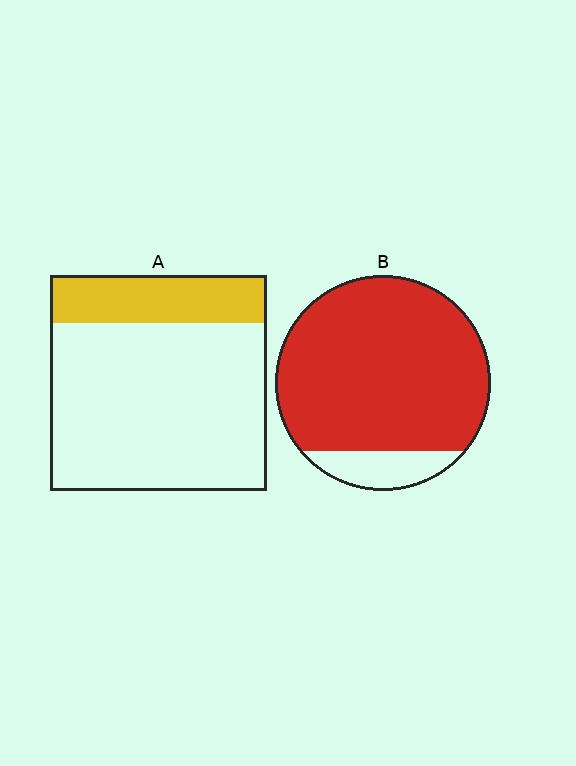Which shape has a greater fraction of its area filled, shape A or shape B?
Shape B.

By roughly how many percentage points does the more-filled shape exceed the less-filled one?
By roughly 65 percentage points (B over A).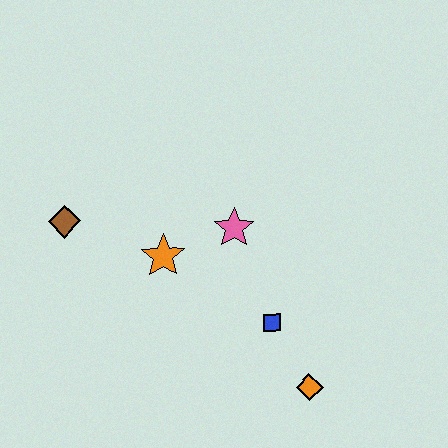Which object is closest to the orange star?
The pink star is closest to the orange star.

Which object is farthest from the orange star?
The orange diamond is farthest from the orange star.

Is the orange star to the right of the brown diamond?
Yes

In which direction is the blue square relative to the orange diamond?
The blue square is above the orange diamond.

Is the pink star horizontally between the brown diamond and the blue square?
Yes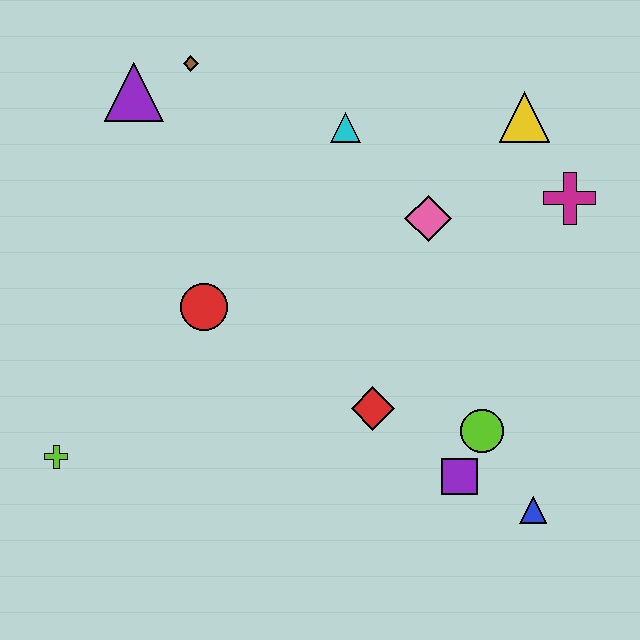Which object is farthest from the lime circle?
The purple triangle is farthest from the lime circle.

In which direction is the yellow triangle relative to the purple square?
The yellow triangle is above the purple square.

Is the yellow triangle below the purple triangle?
Yes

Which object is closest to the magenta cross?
The yellow triangle is closest to the magenta cross.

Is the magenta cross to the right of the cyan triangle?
Yes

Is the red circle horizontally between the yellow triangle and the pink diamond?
No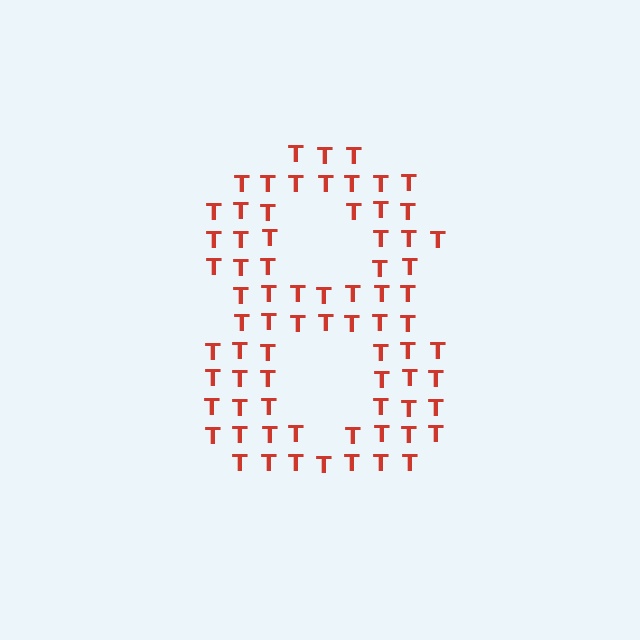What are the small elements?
The small elements are letter T's.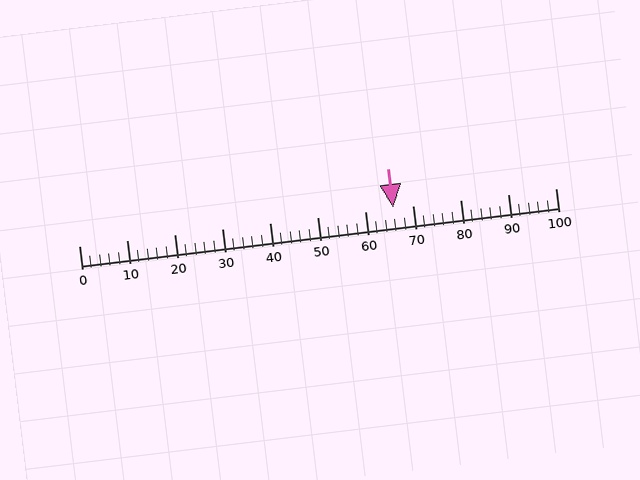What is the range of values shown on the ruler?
The ruler shows values from 0 to 100.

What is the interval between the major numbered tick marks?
The major tick marks are spaced 10 units apart.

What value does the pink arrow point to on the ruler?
The pink arrow points to approximately 66.